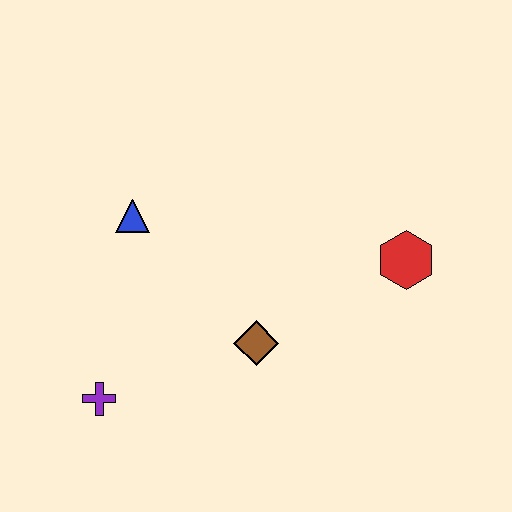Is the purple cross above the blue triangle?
No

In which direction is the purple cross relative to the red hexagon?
The purple cross is to the left of the red hexagon.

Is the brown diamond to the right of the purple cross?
Yes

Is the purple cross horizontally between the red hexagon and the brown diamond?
No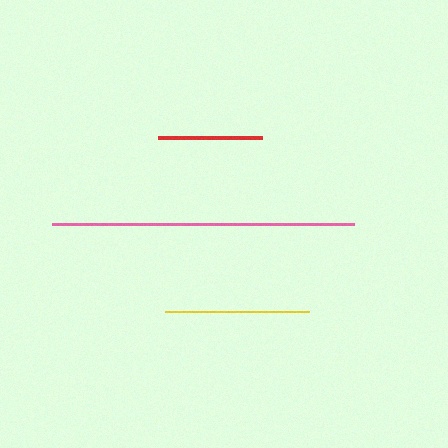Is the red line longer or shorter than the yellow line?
The yellow line is longer than the red line.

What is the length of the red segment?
The red segment is approximately 104 pixels long.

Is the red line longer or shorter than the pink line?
The pink line is longer than the red line.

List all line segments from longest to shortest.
From longest to shortest: pink, yellow, red.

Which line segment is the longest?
The pink line is the longest at approximately 302 pixels.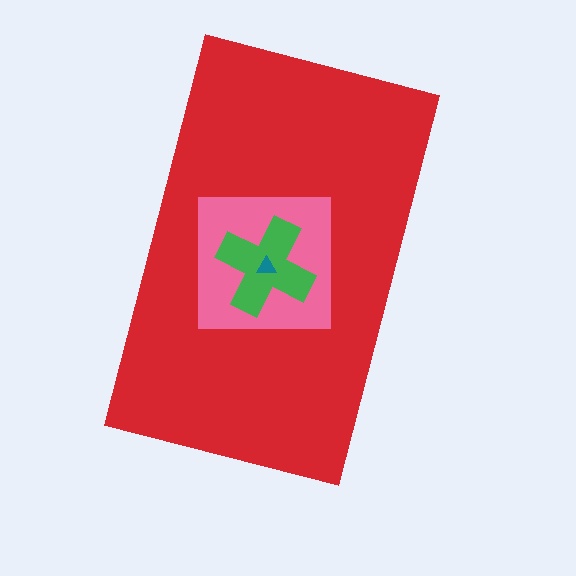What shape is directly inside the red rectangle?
The pink square.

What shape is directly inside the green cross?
The teal triangle.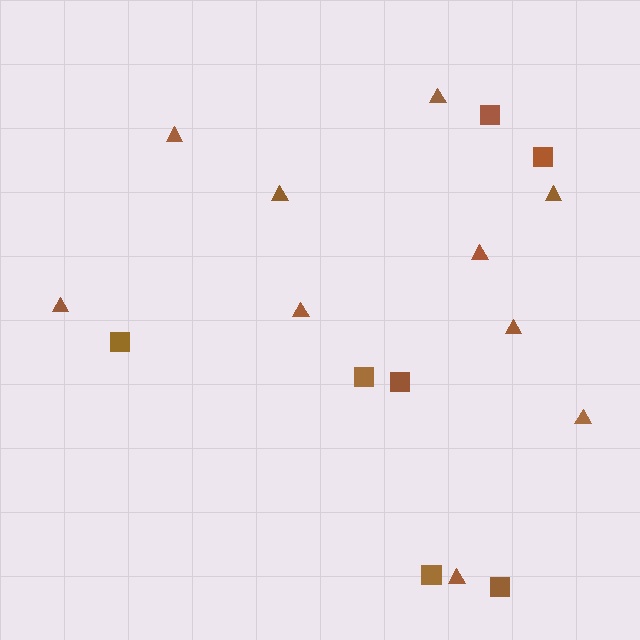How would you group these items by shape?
There are 2 groups: one group of squares (7) and one group of triangles (10).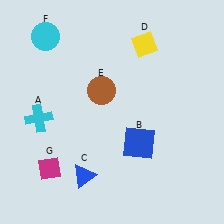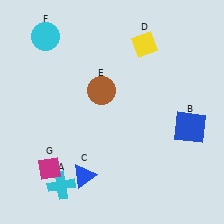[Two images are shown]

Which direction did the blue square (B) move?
The blue square (B) moved right.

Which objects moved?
The objects that moved are: the cyan cross (A), the blue square (B).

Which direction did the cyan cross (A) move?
The cyan cross (A) moved down.